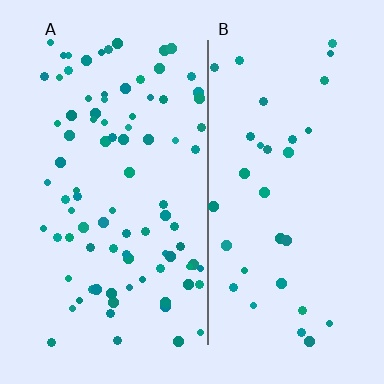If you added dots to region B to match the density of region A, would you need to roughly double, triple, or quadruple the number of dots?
Approximately triple.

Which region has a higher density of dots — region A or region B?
A (the left).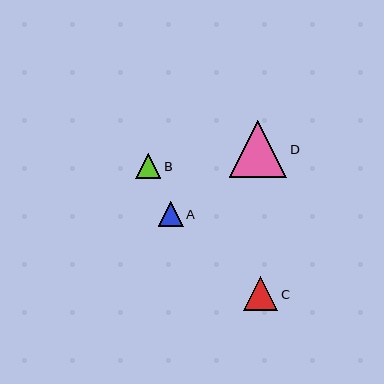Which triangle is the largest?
Triangle D is the largest with a size of approximately 57 pixels.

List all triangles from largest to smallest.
From largest to smallest: D, C, B, A.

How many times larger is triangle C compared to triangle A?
Triangle C is approximately 1.4 times the size of triangle A.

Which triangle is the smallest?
Triangle A is the smallest with a size of approximately 25 pixels.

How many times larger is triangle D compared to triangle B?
Triangle D is approximately 2.3 times the size of triangle B.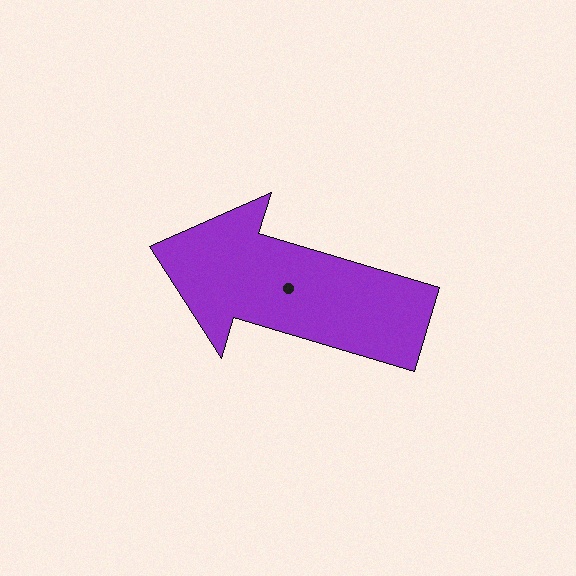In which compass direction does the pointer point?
West.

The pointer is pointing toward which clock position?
Roughly 10 o'clock.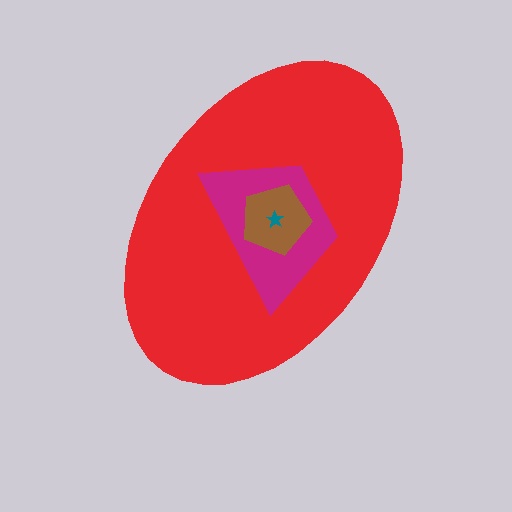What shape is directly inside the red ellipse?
The magenta trapezoid.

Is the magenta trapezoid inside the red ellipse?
Yes.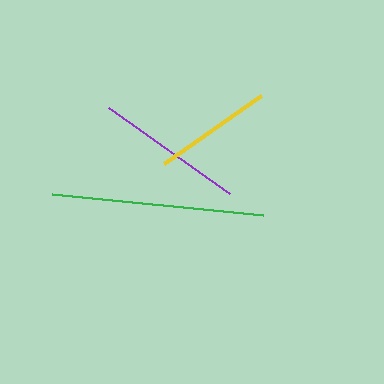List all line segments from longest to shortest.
From longest to shortest: green, purple, yellow.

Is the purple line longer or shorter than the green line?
The green line is longer than the purple line.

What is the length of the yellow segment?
The yellow segment is approximately 118 pixels long.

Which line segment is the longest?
The green line is the longest at approximately 212 pixels.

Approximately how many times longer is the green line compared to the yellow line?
The green line is approximately 1.8 times the length of the yellow line.